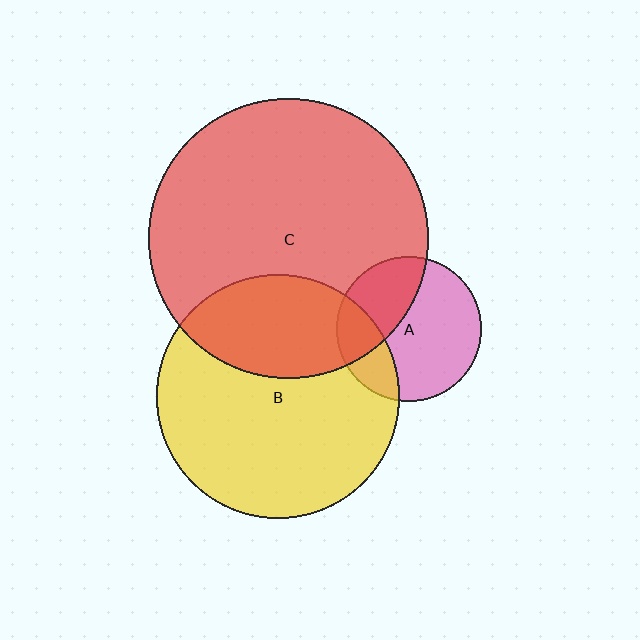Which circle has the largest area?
Circle C (red).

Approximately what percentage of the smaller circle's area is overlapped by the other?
Approximately 30%.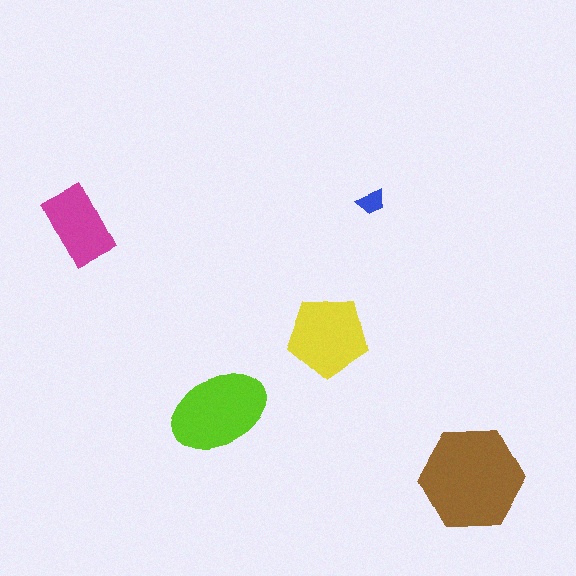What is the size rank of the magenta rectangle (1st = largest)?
4th.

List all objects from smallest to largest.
The blue trapezoid, the magenta rectangle, the yellow pentagon, the lime ellipse, the brown hexagon.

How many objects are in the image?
There are 5 objects in the image.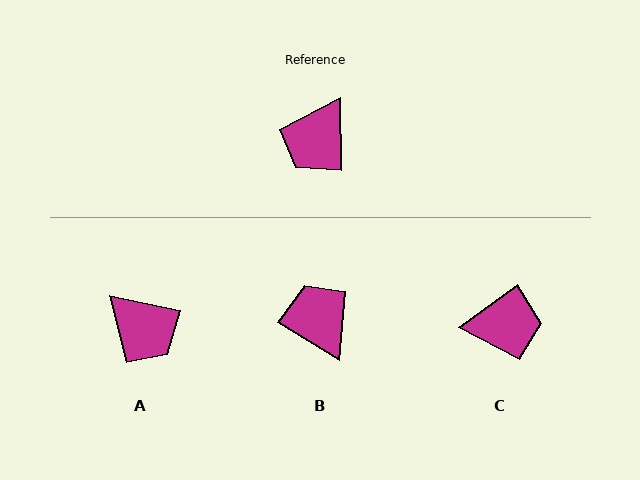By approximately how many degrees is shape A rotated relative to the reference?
Approximately 77 degrees counter-clockwise.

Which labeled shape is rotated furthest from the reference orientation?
C, about 126 degrees away.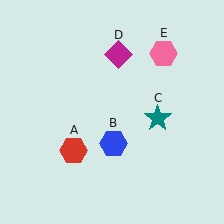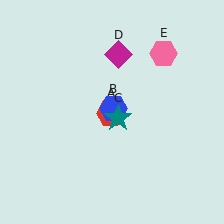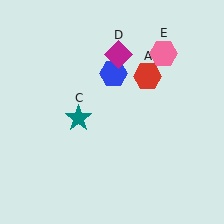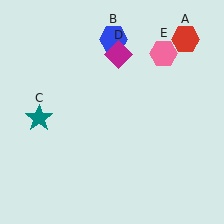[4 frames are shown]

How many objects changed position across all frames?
3 objects changed position: red hexagon (object A), blue hexagon (object B), teal star (object C).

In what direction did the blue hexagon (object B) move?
The blue hexagon (object B) moved up.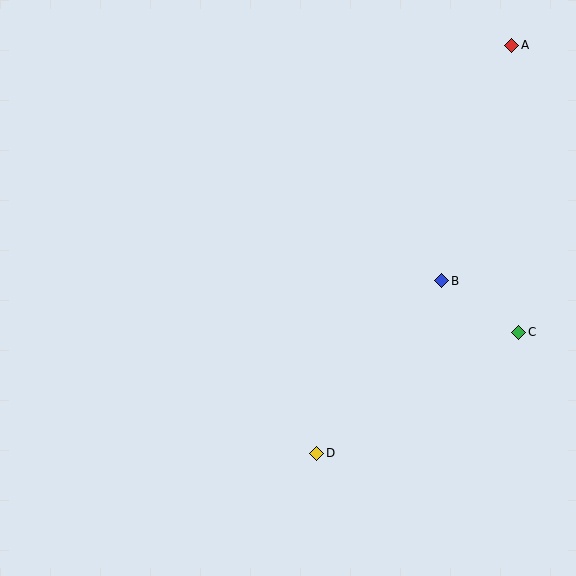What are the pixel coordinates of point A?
Point A is at (512, 45).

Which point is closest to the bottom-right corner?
Point C is closest to the bottom-right corner.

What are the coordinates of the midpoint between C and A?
The midpoint between C and A is at (515, 189).